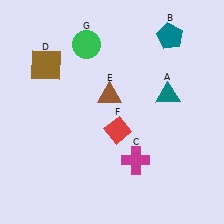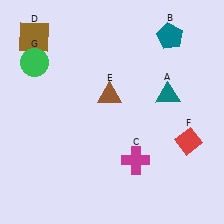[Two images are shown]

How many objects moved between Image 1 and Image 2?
3 objects moved between the two images.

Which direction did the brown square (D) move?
The brown square (D) moved up.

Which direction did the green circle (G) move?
The green circle (G) moved left.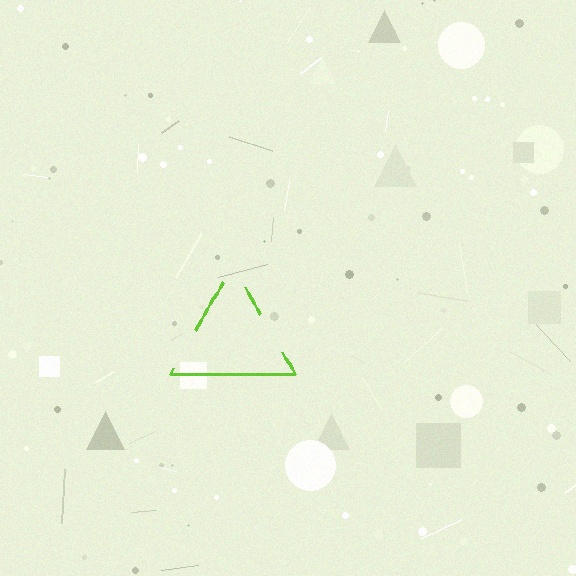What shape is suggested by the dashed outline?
The dashed outline suggests a triangle.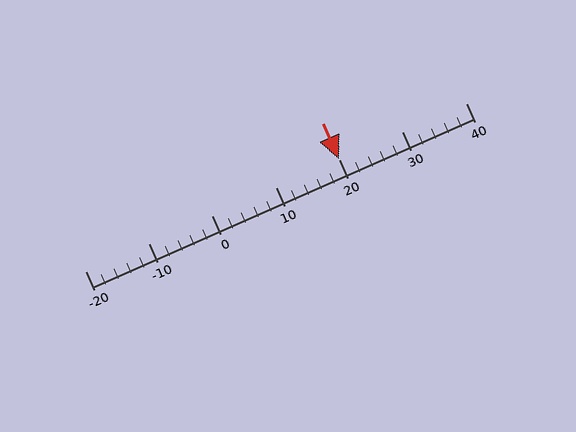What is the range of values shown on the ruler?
The ruler shows values from -20 to 40.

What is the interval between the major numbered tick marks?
The major tick marks are spaced 10 units apart.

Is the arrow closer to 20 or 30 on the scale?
The arrow is closer to 20.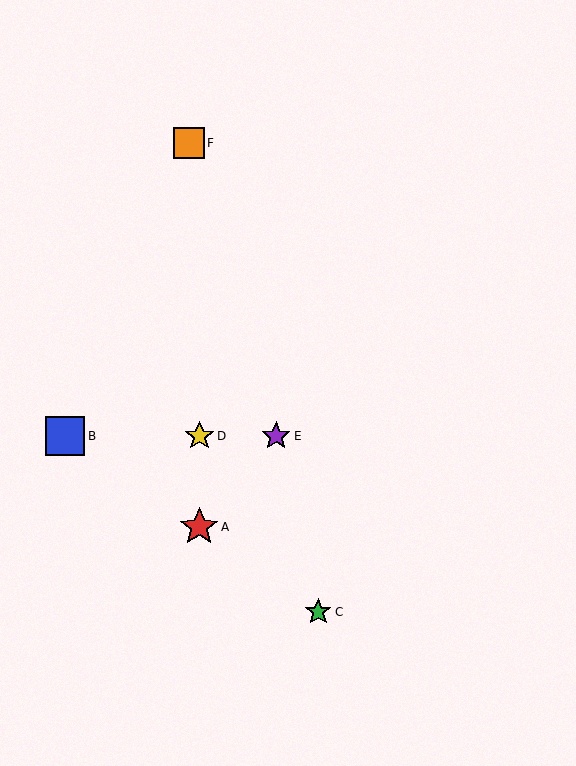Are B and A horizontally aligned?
No, B is at y≈436 and A is at y≈527.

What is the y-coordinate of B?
Object B is at y≈436.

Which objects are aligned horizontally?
Objects B, D, E are aligned horizontally.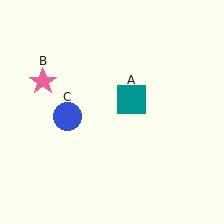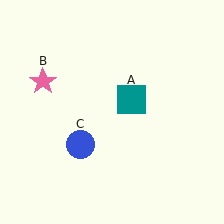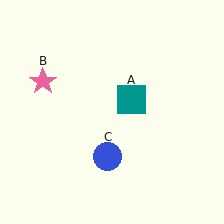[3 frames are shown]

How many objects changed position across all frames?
1 object changed position: blue circle (object C).